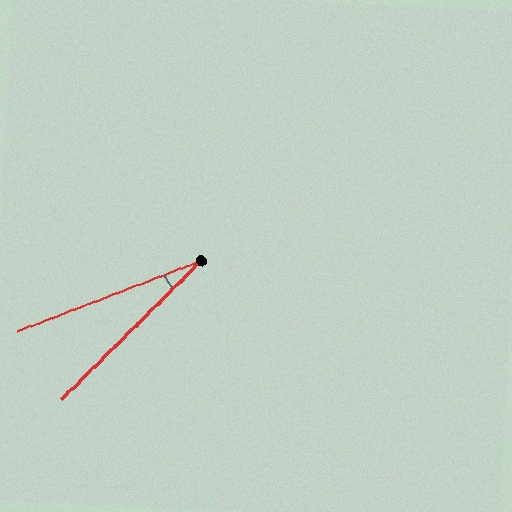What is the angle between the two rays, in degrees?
Approximately 24 degrees.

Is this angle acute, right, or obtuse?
It is acute.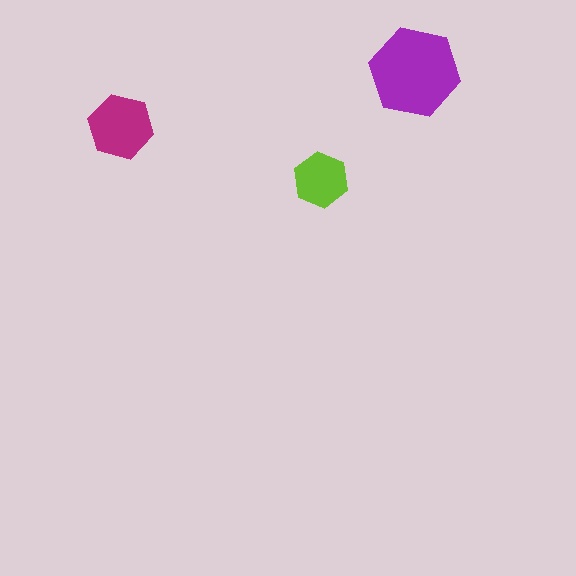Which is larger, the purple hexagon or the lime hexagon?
The purple one.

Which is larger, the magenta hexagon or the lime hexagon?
The magenta one.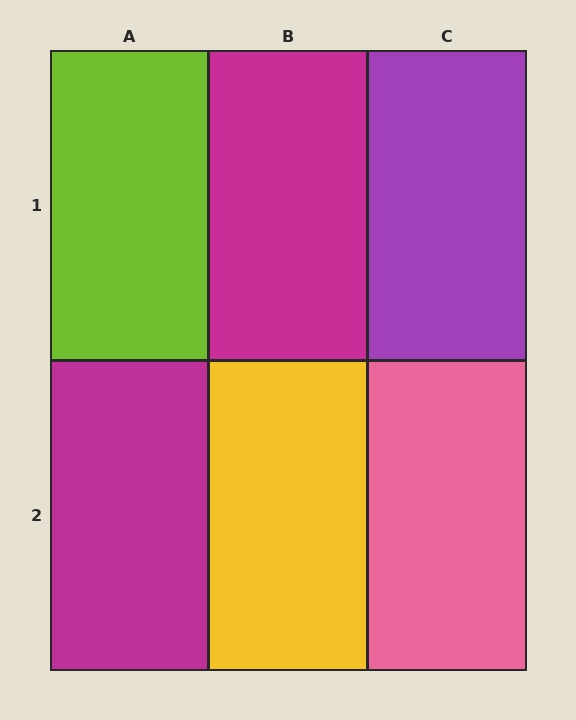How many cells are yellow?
1 cell is yellow.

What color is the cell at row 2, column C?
Pink.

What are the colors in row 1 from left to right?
Lime, magenta, purple.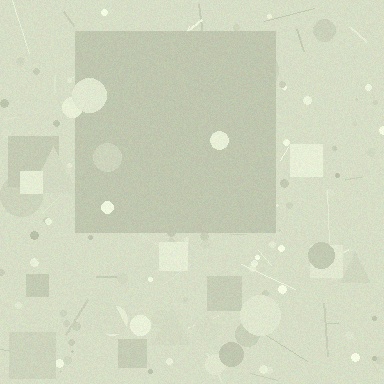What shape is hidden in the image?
A square is hidden in the image.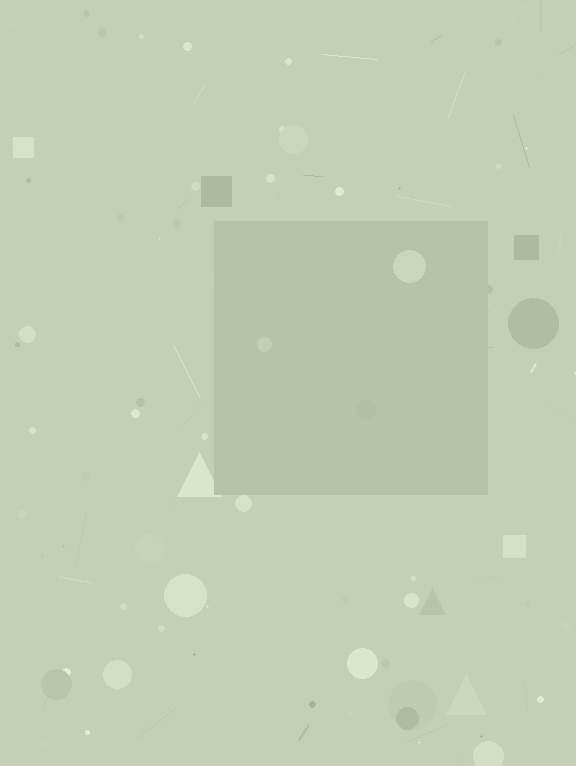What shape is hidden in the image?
A square is hidden in the image.